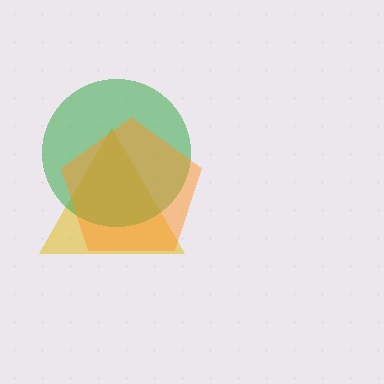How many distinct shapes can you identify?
There are 3 distinct shapes: a yellow triangle, a green circle, an orange pentagon.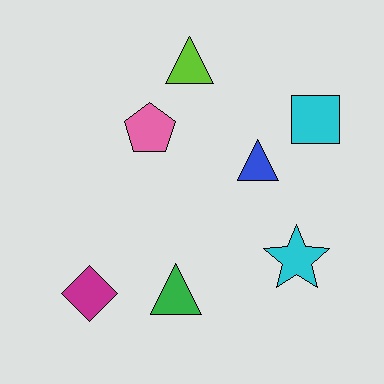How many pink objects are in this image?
There is 1 pink object.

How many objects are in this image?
There are 7 objects.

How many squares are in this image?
There is 1 square.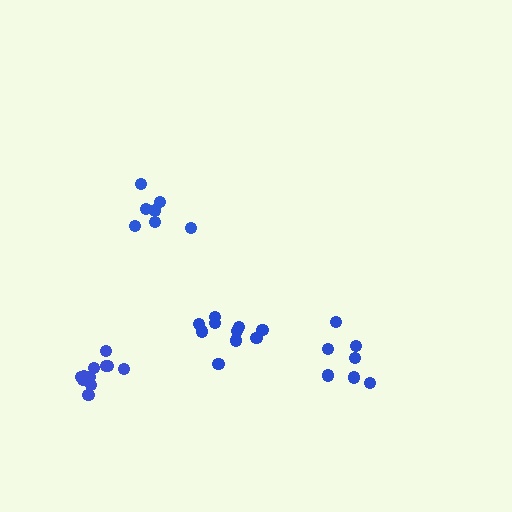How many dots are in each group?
Group 1: 10 dots, Group 2: 7 dots, Group 3: 7 dots, Group 4: 11 dots (35 total).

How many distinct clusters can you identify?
There are 4 distinct clusters.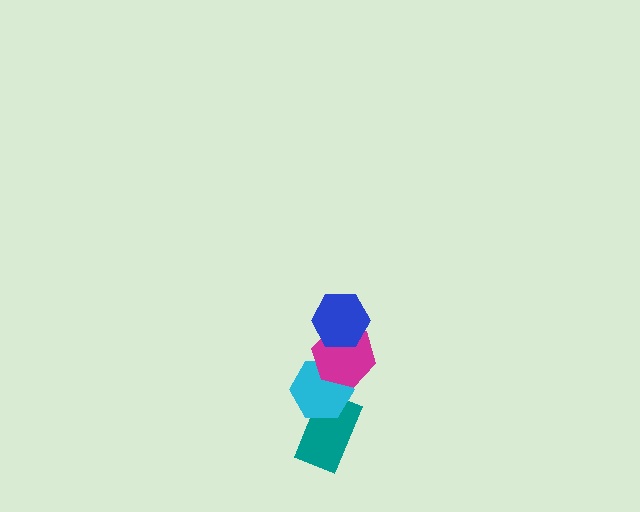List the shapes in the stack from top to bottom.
From top to bottom: the blue hexagon, the magenta hexagon, the cyan hexagon, the teal rectangle.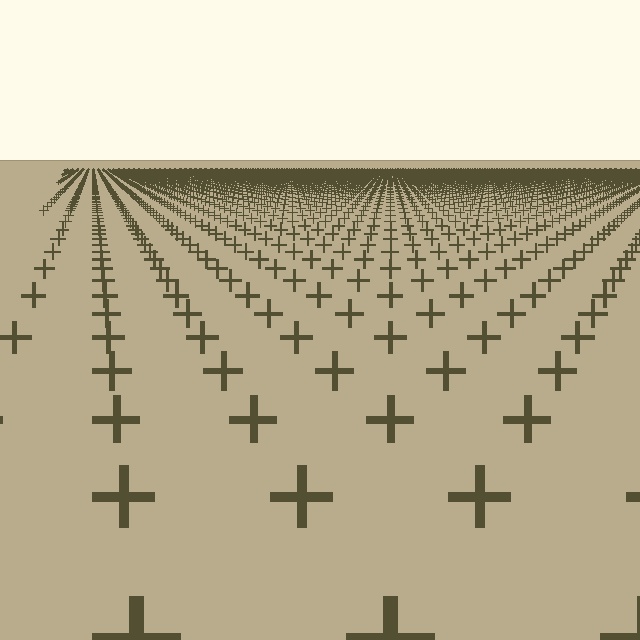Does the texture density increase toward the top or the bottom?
Density increases toward the top.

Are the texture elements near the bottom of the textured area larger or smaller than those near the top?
Larger. Near the bottom, elements are closer to the viewer and appear at a bigger on-screen size.